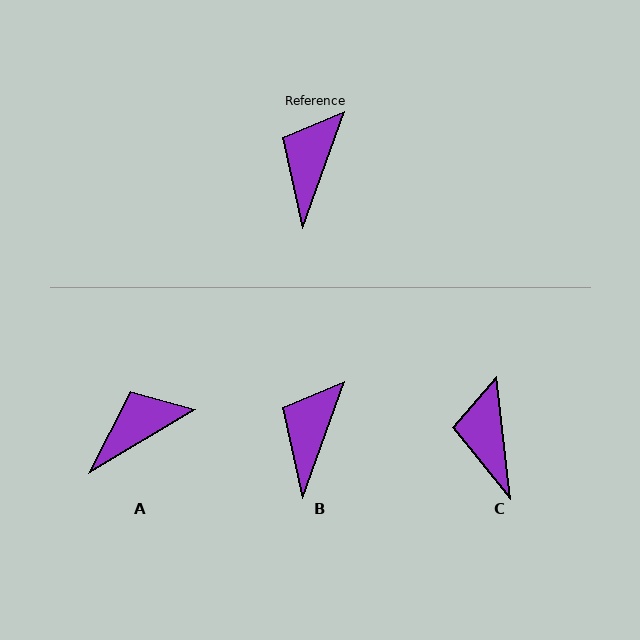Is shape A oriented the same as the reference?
No, it is off by about 39 degrees.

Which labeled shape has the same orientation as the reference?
B.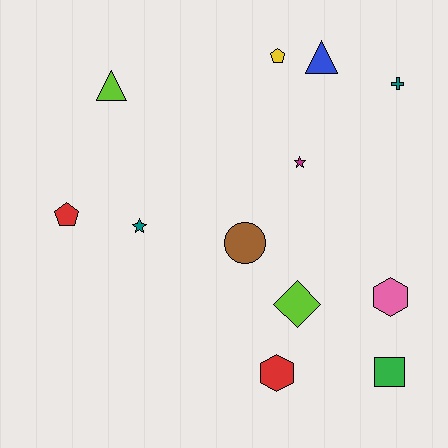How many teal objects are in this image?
There are 2 teal objects.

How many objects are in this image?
There are 12 objects.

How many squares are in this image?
There is 1 square.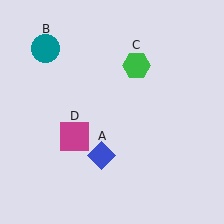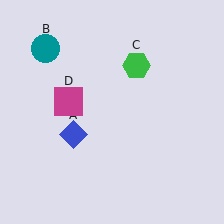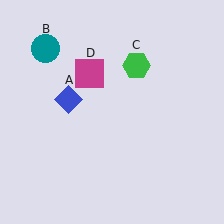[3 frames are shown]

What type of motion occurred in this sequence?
The blue diamond (object A), magenta square (object D) rotated clockwise around the center of the scene.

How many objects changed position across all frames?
2 objects changed position: blue diamond (object A), magenta square (object D).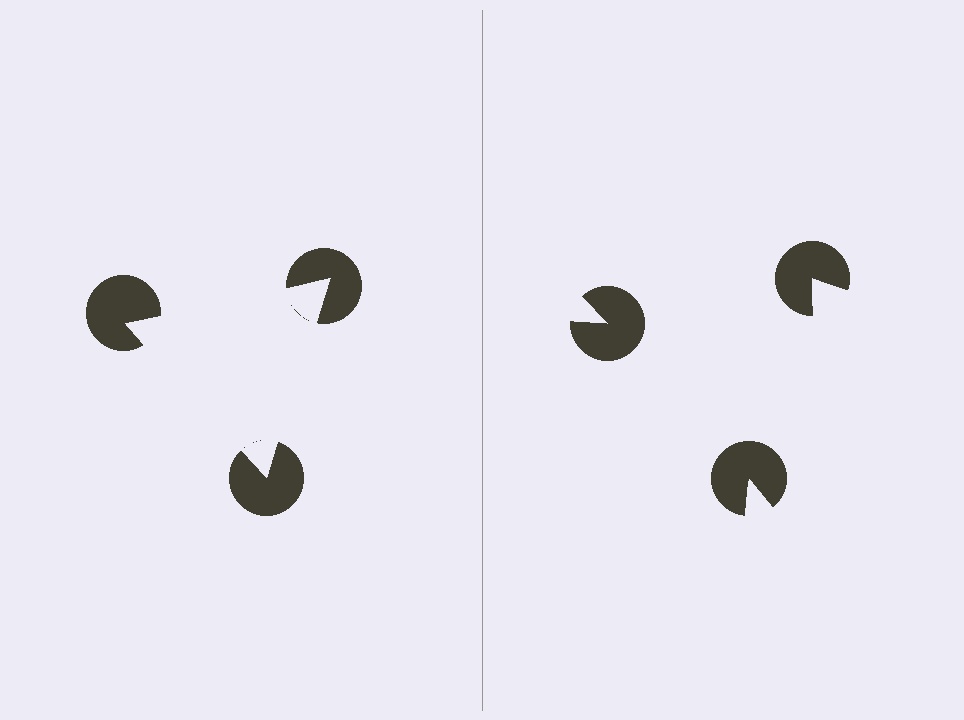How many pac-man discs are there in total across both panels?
6 — 3 on each side.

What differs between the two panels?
The pac-man discs are positioned identically on both sides; only the wedge orientations differ. On the left they align to a triangle; on the right they are misaligned.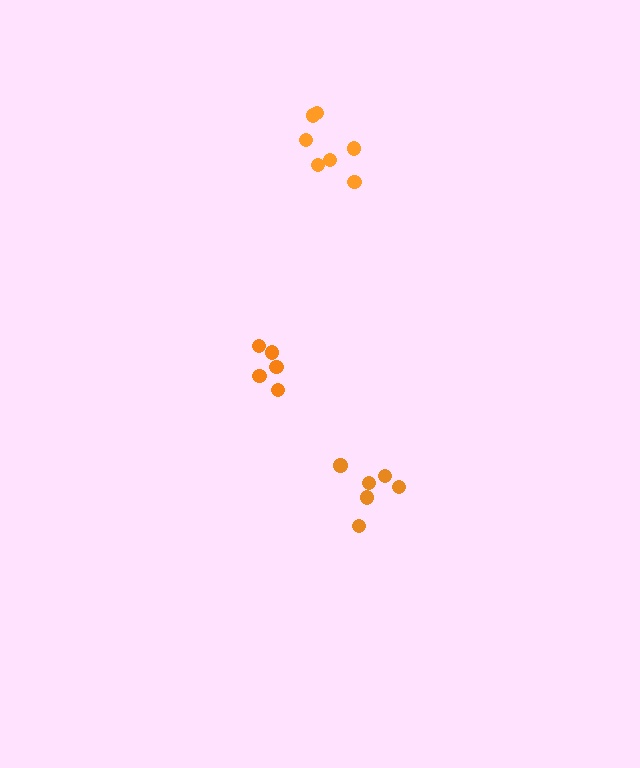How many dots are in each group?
Group 1: 6 dots, Group 2: 8 dots, Group 3: 5 dots (19 total).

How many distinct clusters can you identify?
There are 3 distinct clusters.